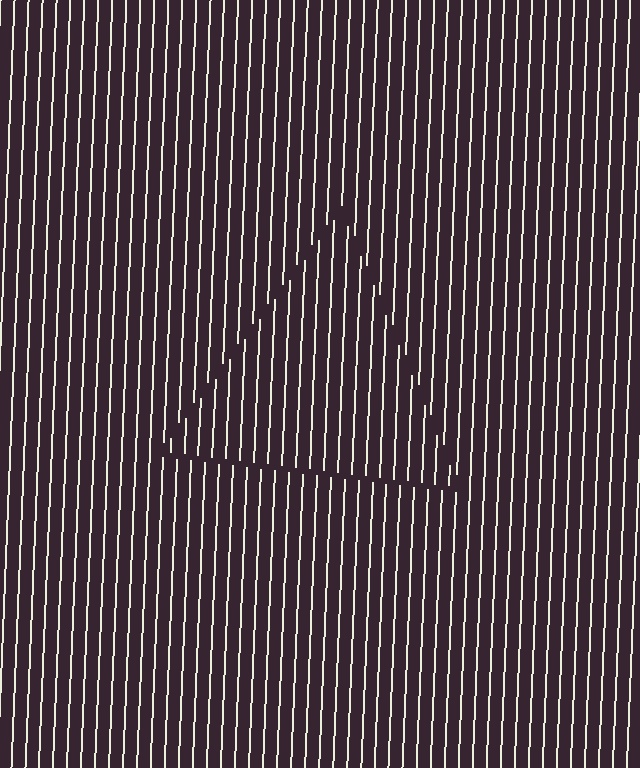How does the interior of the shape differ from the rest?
The interior of the shape contains the same grating, shifted by half a period — the contour is defined by the phase discontinuity where line-ends from the inner and outer gratings abut.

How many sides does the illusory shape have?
3 sides — the line-ends trace a triangle.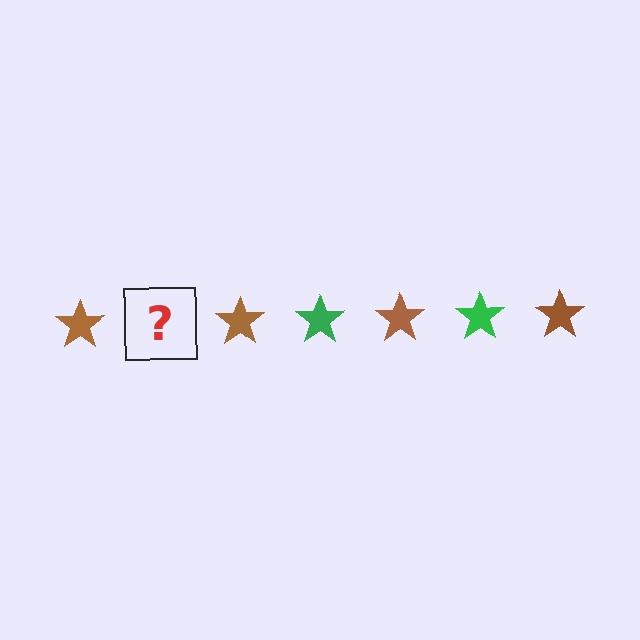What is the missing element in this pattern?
The missing element is a green star.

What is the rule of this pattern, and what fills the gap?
The rule is that the pattern cycles through brown, green stars. The gap should be filled with a green star.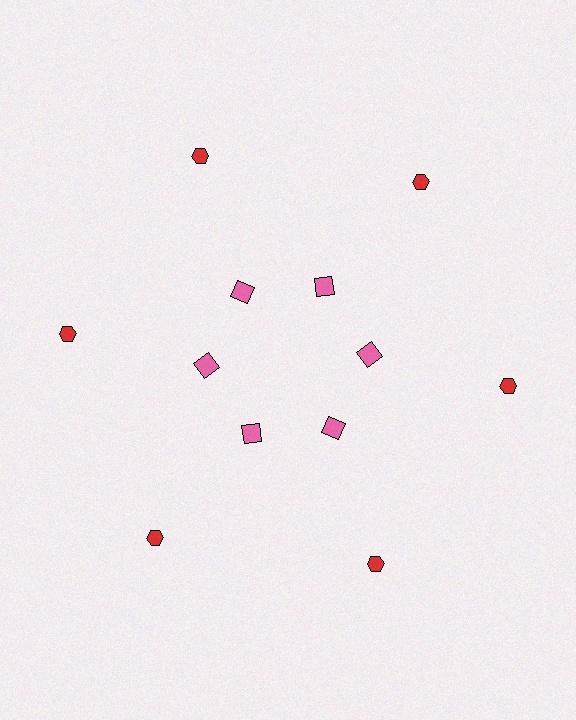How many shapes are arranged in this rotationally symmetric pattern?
There are 12 shapes, arranged in 6 groups of 2.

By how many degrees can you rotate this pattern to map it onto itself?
The pattern maps onto itself every 60 degrees of rotation.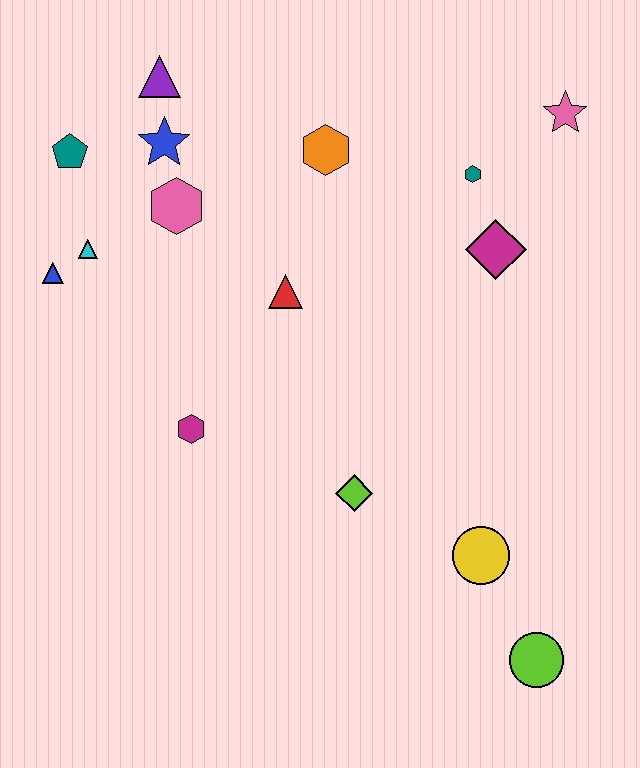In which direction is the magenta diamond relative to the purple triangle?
The magenta diamond is to the right of the purple triangle.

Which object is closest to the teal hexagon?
The magenta diamond is closest to the teal hexagon.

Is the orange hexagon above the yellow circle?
Yes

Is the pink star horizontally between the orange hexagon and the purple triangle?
No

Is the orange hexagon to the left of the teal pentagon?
No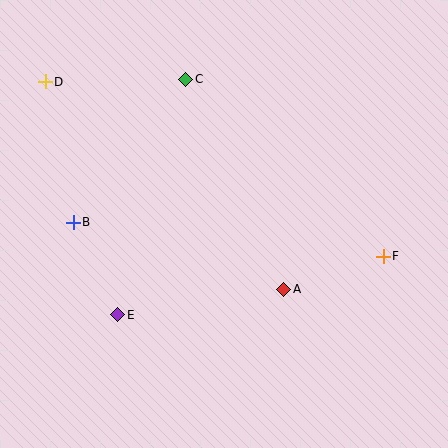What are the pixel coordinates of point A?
Point A is at (284, 289).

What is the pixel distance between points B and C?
The distance between B and C is 182 pixels.